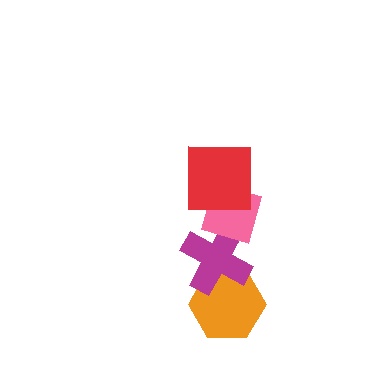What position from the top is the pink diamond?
The pink diamond is 2nd from the top.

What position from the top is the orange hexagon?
The orange hexagon is 4th from the top.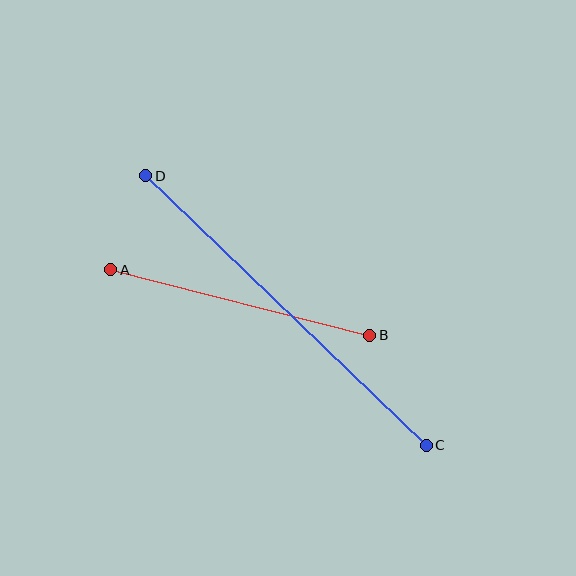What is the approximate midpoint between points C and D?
The midpoint is at approximately (286, 311) pixels.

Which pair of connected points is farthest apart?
Points C and D are farthest apart.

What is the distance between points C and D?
The distance is approximately 389 pixels.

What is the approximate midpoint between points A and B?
The midpoint is at approximately (240, 302) pixels.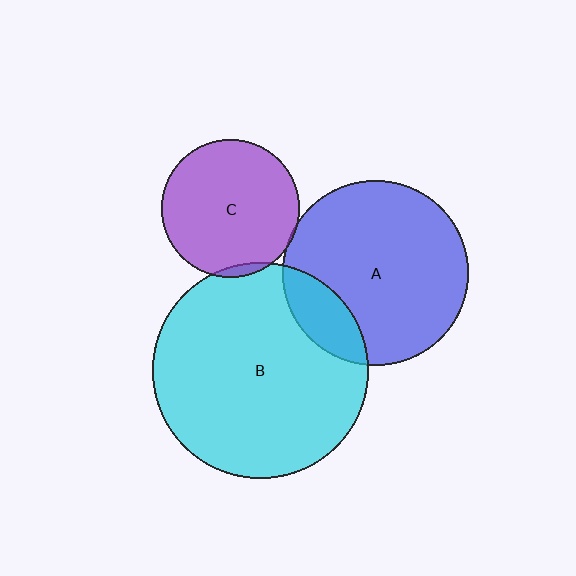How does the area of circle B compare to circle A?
Approximately 1.4 times.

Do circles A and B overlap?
Yes.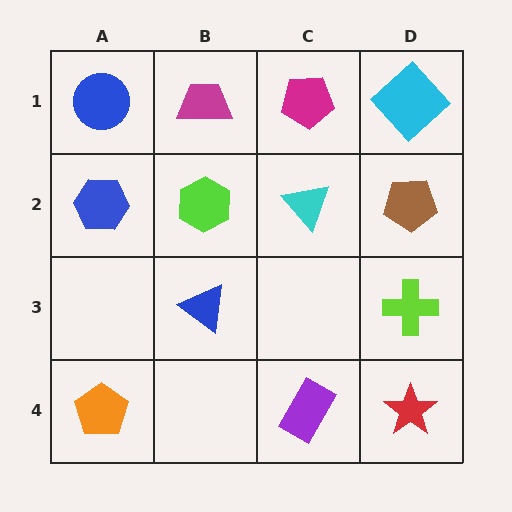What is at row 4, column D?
A red star.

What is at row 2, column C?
A cyan triangle.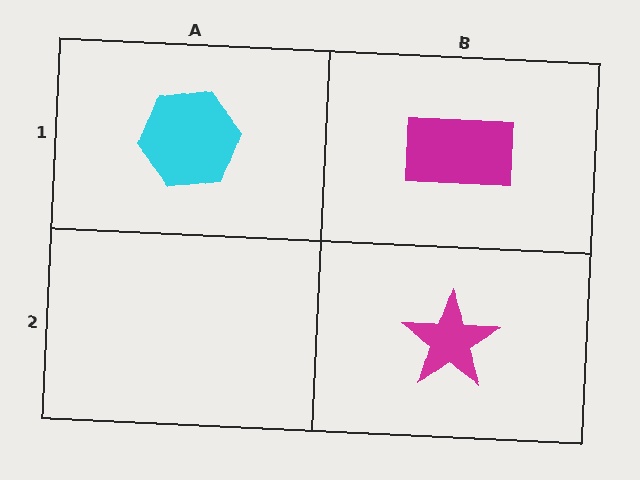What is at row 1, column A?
A cyan hexagon.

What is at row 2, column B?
A magenta star.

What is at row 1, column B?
A magenta rectangle.